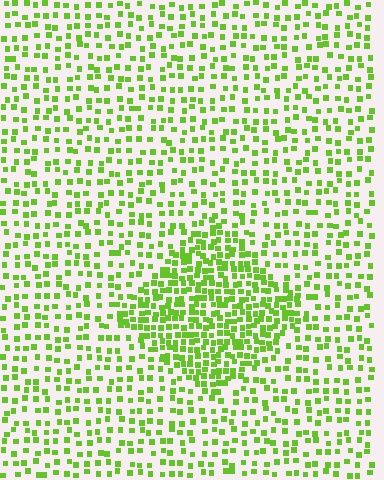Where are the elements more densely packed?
The elements are more densely packed inside the diamond boundary.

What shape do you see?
I see a diamond.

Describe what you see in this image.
The image contains small lime elements arranged at two different densities. A diamond-shaped region is visible where the elements are more densely packed than the surrounding area.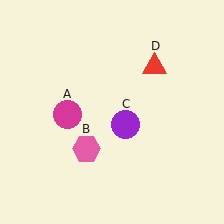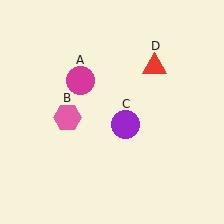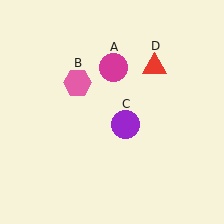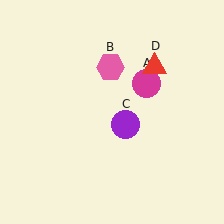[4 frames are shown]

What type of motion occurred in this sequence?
The magenta circle (object A), pink hexagon (object B) rotated clockwise around the center of the scene.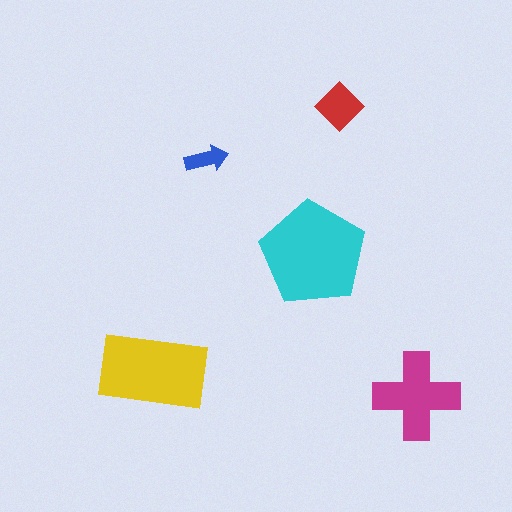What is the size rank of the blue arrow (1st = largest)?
5th.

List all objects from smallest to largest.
The blue arrow, the red diamond, the magenta cross, the yellow rectangle, the cyan pentagon.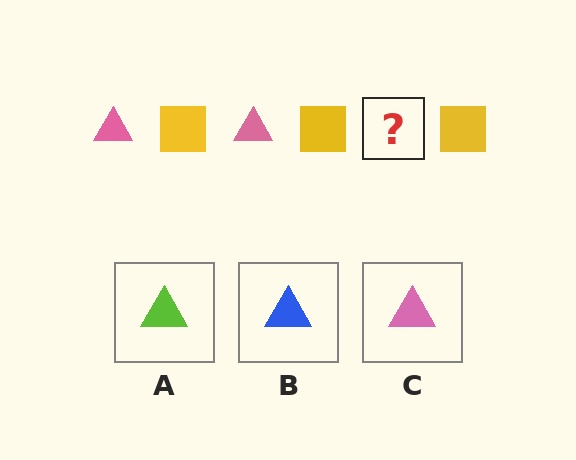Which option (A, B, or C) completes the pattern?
C.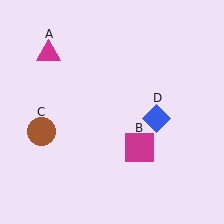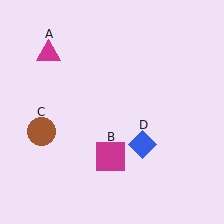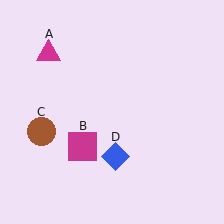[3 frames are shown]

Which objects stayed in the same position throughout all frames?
Magenta triangle (object A) and brown circle (object C) remained stationary.